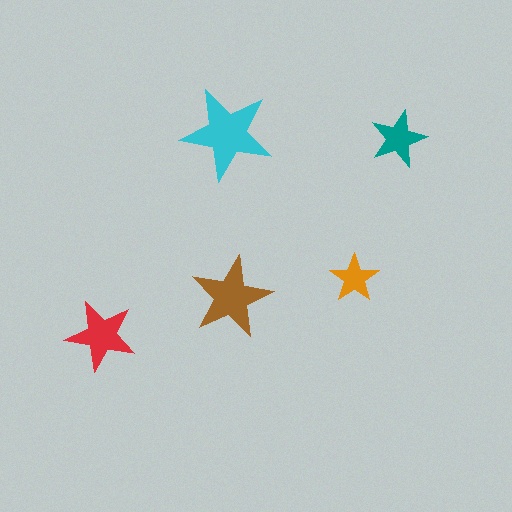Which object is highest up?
The cyan star is topmost.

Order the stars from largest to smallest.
the cyan one, the brown one, the red one, the teal one, the orange one.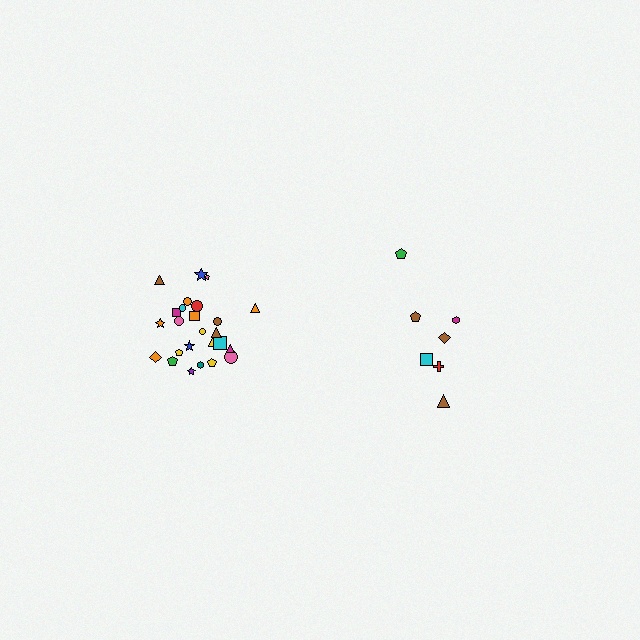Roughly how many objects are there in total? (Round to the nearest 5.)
Roughly 30 objects in total.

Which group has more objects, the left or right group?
The left group.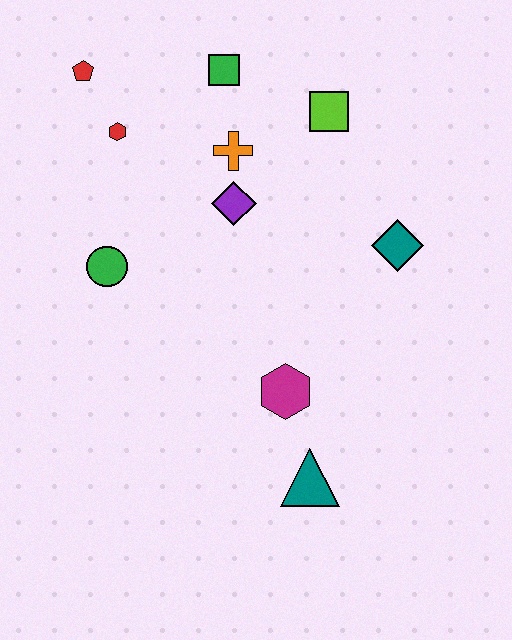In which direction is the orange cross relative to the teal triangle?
The orange cross is above the teal triangle.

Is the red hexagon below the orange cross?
No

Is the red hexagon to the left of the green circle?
No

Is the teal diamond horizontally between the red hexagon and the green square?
No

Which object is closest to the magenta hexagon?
The teal triangle is closest to the magenta hexagon.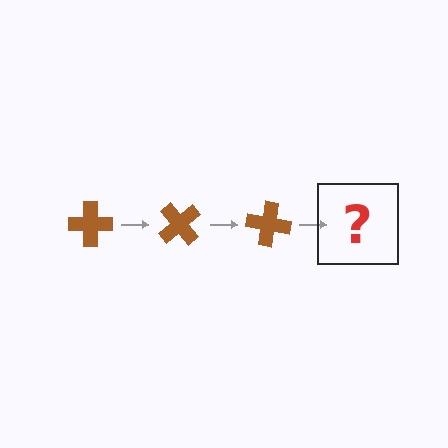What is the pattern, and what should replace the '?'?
The pattern is that the cross rotates 50 degrees each step. The '?' should be a brown cross rotated 150 degrees.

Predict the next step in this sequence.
The next step is a brown cross rotated 150 degrees.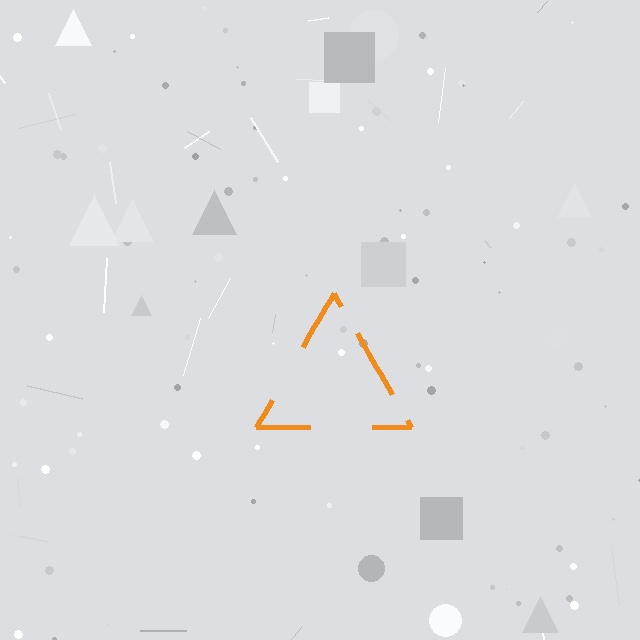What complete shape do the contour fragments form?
The contour fragments form a triangle.